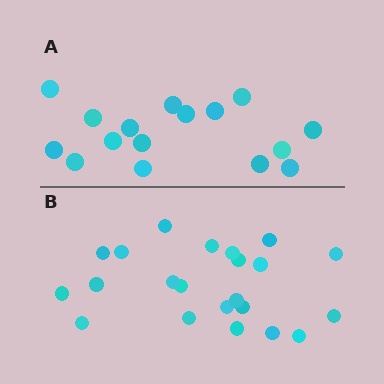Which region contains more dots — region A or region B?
Region B (the bottom region) has more dots.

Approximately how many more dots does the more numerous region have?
Region B has about 6 more dots than region A.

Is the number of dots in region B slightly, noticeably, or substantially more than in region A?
Region B has noticeably more, but not dramatically so. The ratio is roughly 1.4 to 1.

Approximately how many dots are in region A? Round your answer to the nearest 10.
About 20 dots. (The exact count is 16, which rounds to 20.)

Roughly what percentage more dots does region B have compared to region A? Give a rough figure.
About 40% more.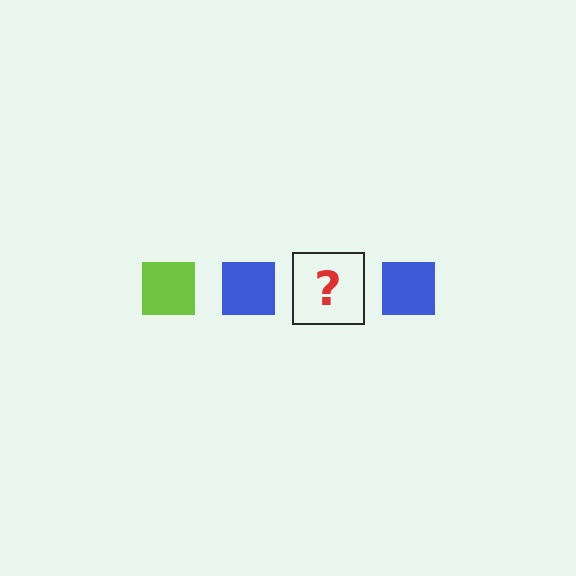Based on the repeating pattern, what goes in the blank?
The blank should be a lime square.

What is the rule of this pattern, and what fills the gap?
The rule is that the pattern cycles through lime, blue squares. The gap should be filled with a lime square.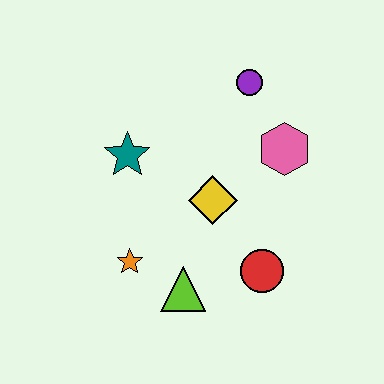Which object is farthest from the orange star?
The purple circle is farthest from the orange star.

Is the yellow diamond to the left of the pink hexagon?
Yes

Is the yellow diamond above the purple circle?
No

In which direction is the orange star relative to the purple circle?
The orange star is below the purple circle.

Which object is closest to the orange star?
The lime triangle is closest to the orange star.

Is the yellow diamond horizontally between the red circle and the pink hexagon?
No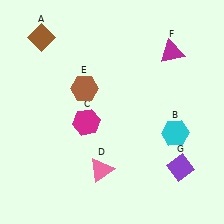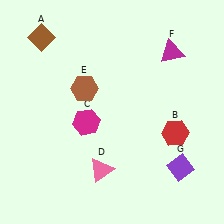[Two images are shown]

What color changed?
The hexagon (B) changed from cyan in Image 1 to red in Image 2.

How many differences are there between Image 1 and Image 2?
There is 1 difference between the two images.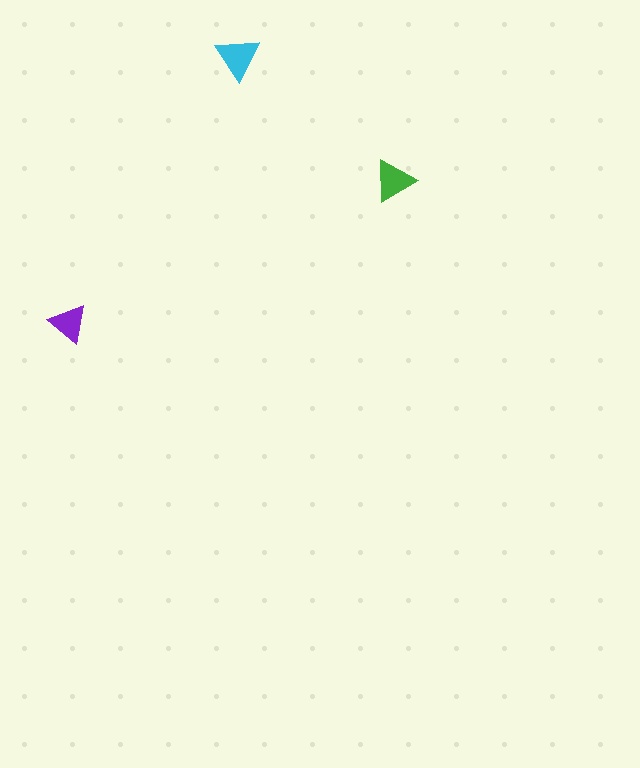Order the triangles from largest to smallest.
the cyan one, the green one, the purple one.